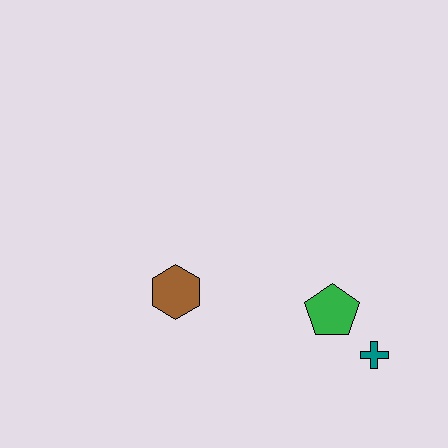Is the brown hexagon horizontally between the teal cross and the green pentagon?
No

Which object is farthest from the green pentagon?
The brown hexagon is farthest from the green pentagon.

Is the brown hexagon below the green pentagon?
No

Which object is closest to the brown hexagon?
The green pentagon is closest to the brown hexagon.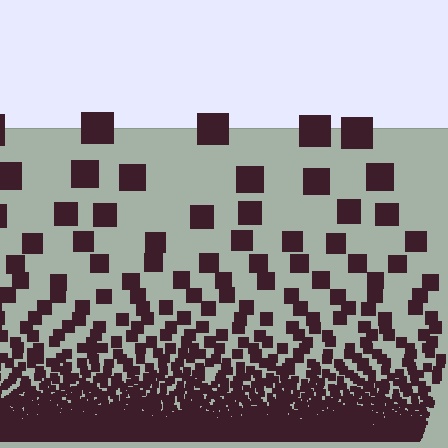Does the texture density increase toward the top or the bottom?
Density increases toward the bottom.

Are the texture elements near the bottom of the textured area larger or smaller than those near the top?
Smaller. The gradient is inverted — elements near the bottom are smaller and denser.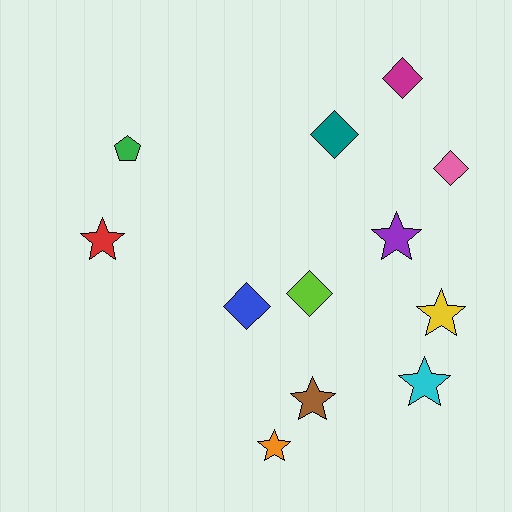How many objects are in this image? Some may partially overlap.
There are 12 objects.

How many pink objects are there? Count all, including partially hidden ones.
There is 1 pink object.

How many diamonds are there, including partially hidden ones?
There are 5 diamonds.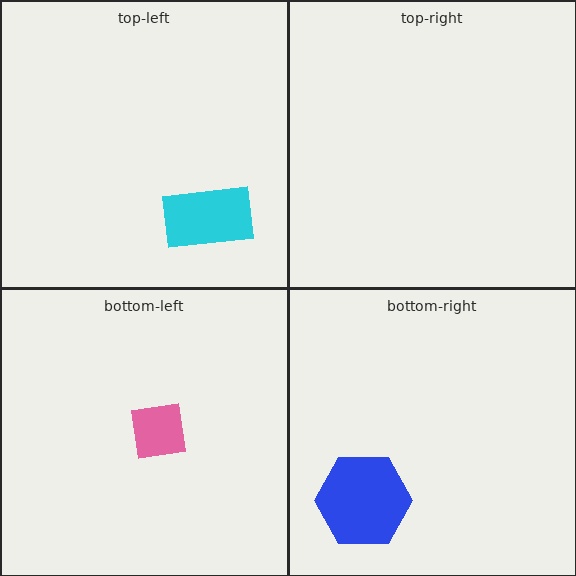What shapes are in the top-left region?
The cyan rectangle.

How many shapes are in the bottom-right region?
1.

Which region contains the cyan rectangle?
The top-left region.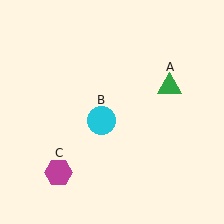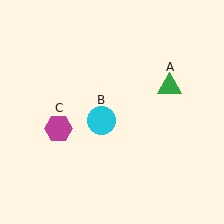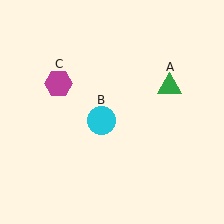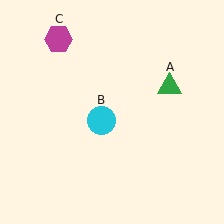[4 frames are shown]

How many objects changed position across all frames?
1 object changed position: magenta hexagon (object C).